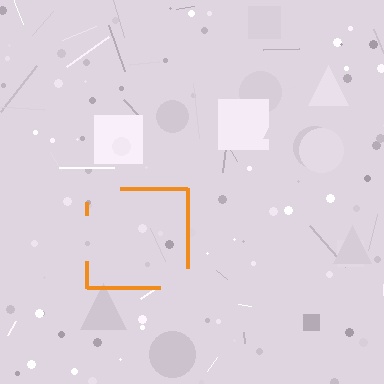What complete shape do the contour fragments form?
The contour fragments form a square.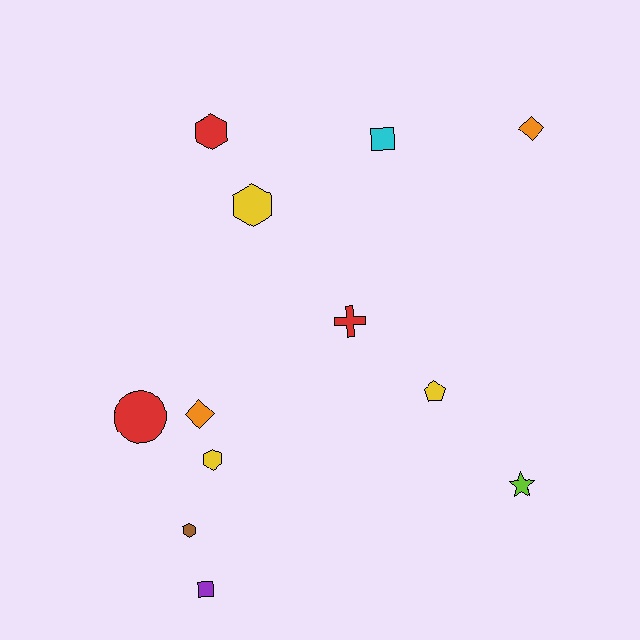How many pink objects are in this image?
There are no pink objects.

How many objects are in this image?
There are 12 objects.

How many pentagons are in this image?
There is 1 pentagon.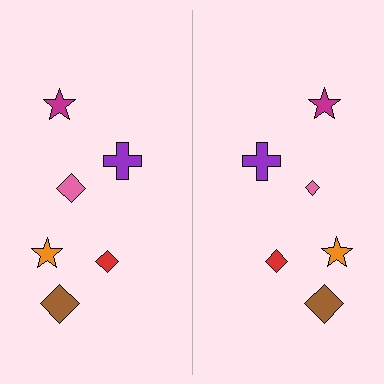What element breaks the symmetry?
The pink diamond on the right side has a different size than its mirror counterpart.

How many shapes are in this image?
There are 12 shapes in this image.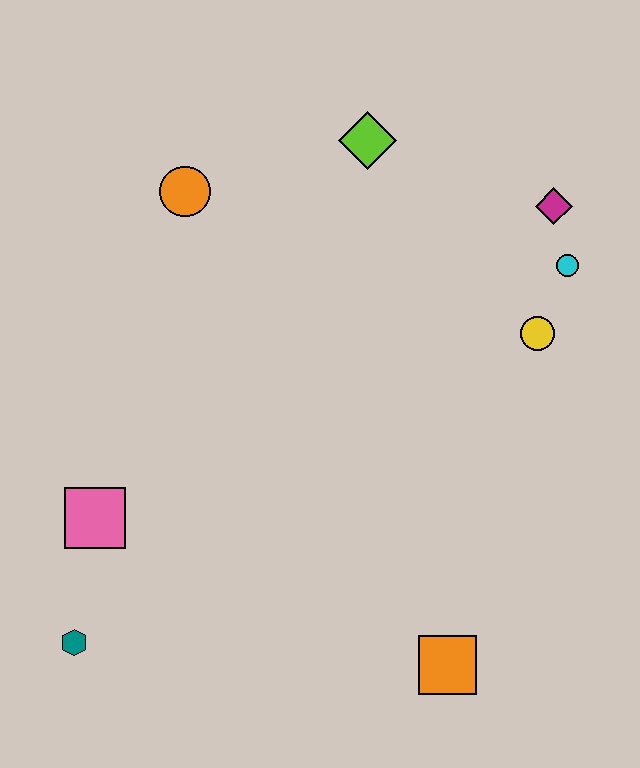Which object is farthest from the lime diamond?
The teal hexagon is farthest from the lime diamond.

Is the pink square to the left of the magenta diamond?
Yes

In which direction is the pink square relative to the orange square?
The pink square is to the left of the orange square.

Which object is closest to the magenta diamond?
The cyan circle is closest to the magenta diamond.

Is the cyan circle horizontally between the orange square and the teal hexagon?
No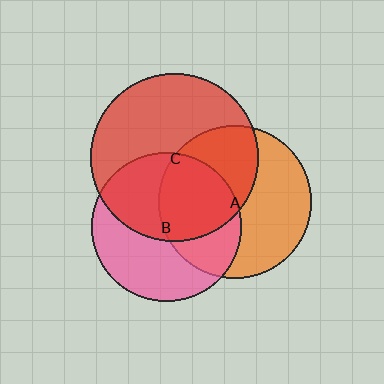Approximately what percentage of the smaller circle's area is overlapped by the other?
Approximately 45%.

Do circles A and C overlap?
Yes.